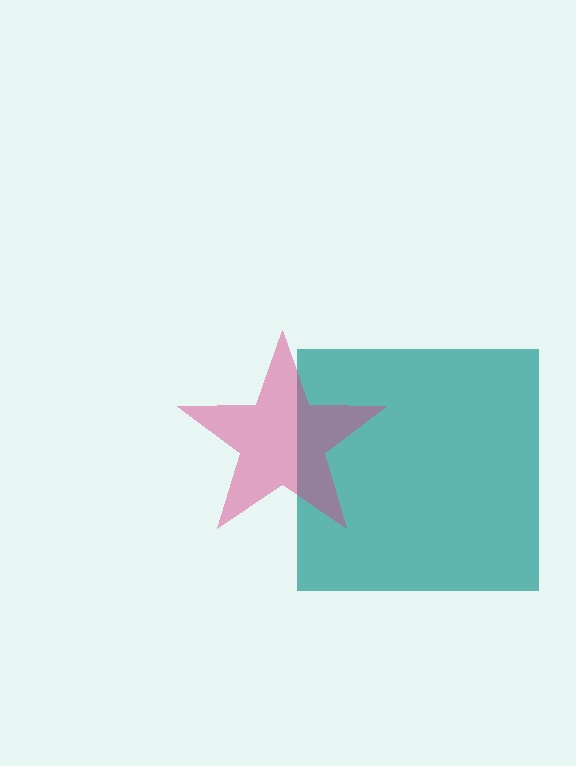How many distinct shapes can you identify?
There are 2 distinct shapes: a teal square, a magenta star.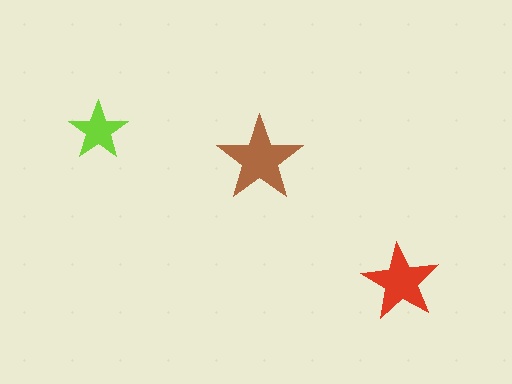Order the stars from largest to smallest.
the brown one, the red one, the lime one.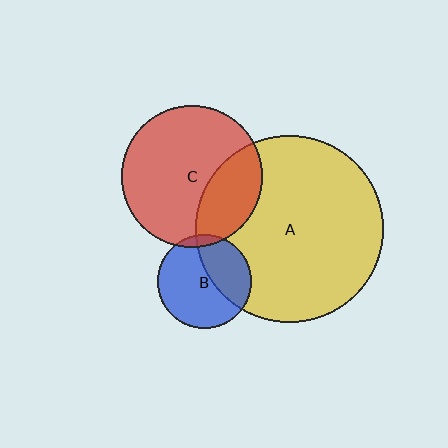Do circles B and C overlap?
Yes.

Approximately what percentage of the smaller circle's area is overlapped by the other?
Approximately 5%.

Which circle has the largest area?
Circle A (yellow).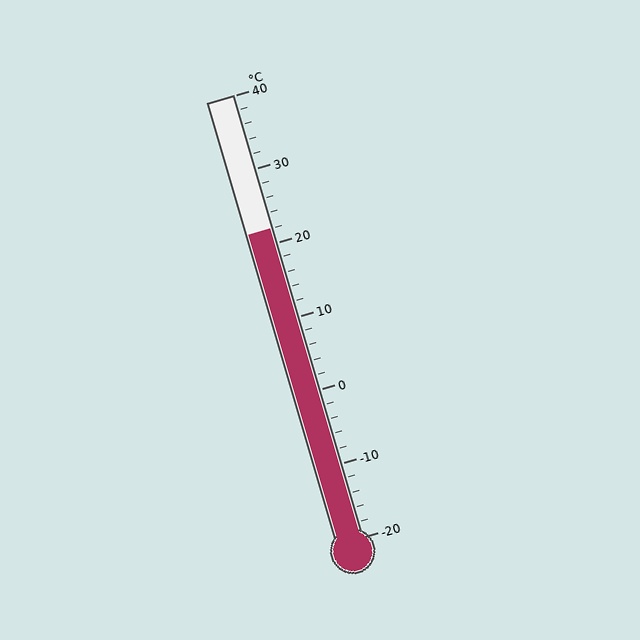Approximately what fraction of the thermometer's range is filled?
The thermometer is filled to approximately 70% of its range.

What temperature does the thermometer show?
The thermometer shows approximately 22°C.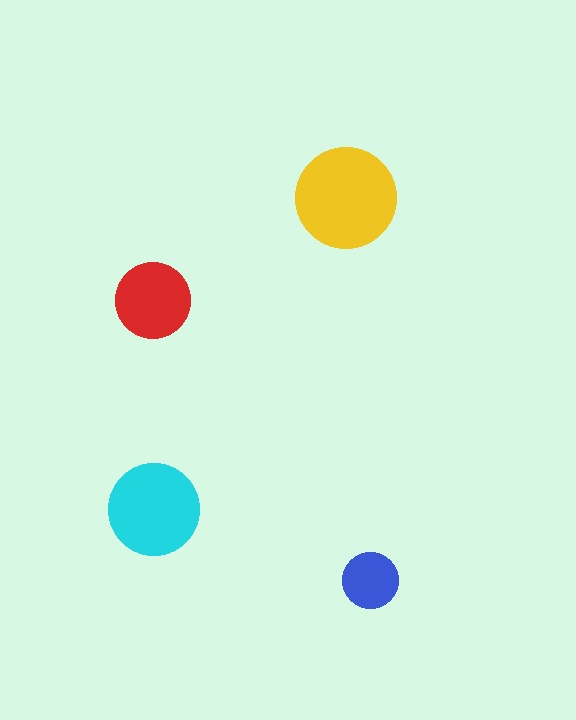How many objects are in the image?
There are 4 objects in the image.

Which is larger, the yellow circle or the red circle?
The yellow one.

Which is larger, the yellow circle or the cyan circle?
The yellow one.